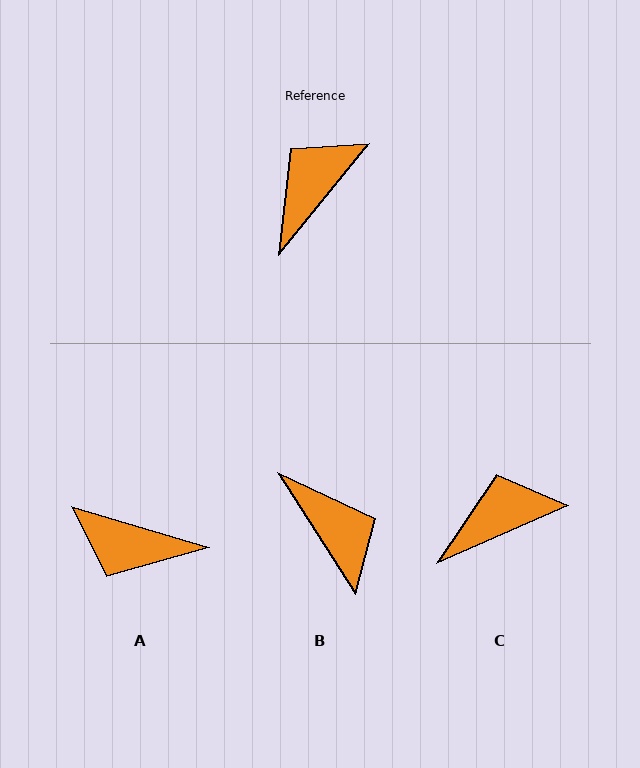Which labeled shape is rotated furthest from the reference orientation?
A, about 113 degrees away.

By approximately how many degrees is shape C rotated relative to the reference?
Approximately 27 degrees clockwise.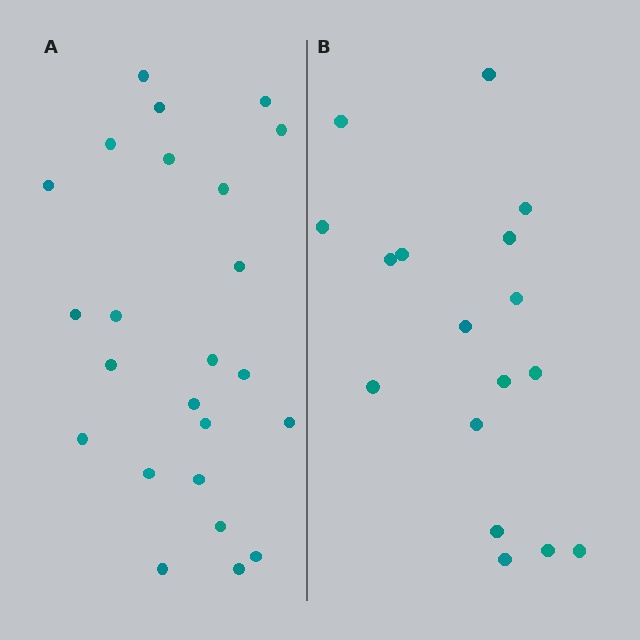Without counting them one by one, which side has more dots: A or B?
Region A (the left region) has more dots.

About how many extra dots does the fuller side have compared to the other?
Region A has roughly 8 or so more dots than region B.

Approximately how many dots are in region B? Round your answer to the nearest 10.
About 20 dots. (The exact count is 17, which rounds to 20.)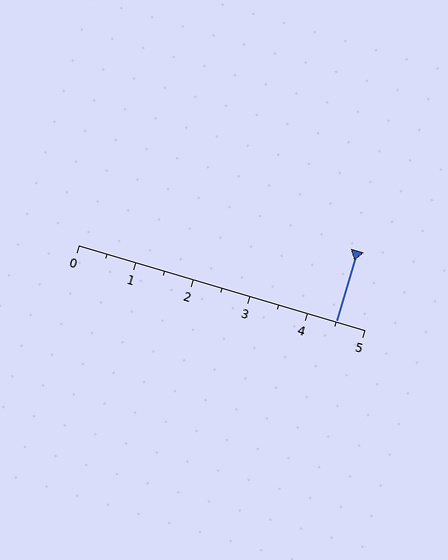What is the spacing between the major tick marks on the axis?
The major ticks are spaced 1 apart.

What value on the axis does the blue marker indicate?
The marker indicates approximately 4.5.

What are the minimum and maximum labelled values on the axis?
The axis runs from 0 to 5.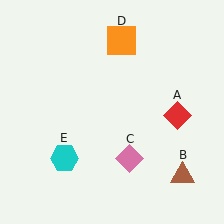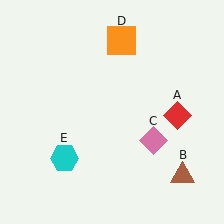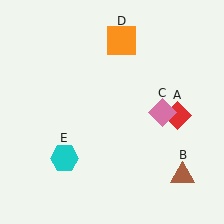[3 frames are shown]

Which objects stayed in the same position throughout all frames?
Red diamond (object A) and brown triangle (object B) and orange square (object D) and cyan hexagon (object E) remained stationary.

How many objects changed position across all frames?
1 object changed position: pink diamond (object C).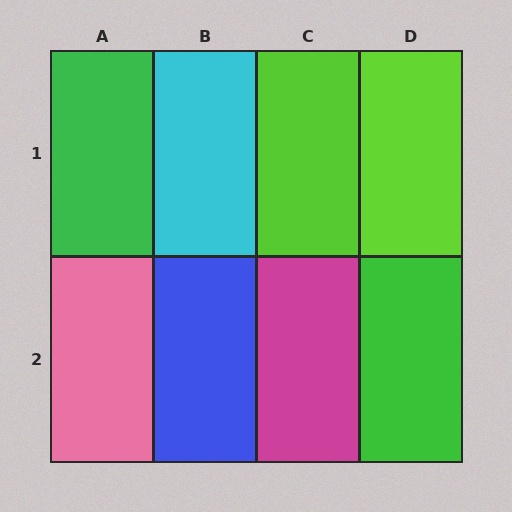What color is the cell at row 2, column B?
Blue.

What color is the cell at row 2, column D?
Green.